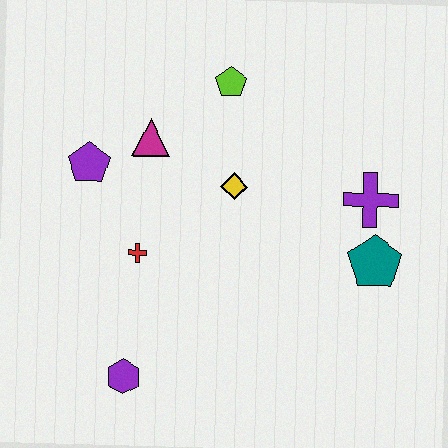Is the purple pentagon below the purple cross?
No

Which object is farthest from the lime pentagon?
The purple hexagon is farthest from the lime pentagon.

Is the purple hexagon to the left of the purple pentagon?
No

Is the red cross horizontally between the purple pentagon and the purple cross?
Yes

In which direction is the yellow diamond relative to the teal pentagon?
The yellow diamond is to the left of the teal pentagon.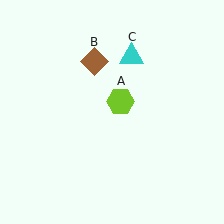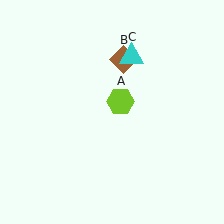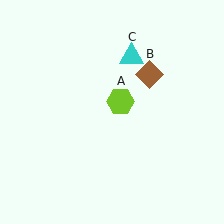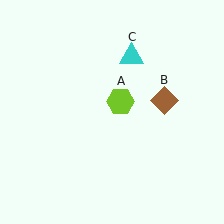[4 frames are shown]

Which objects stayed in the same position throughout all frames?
Lime hexagon (object A) and cyan triangle (object C) remained stationary.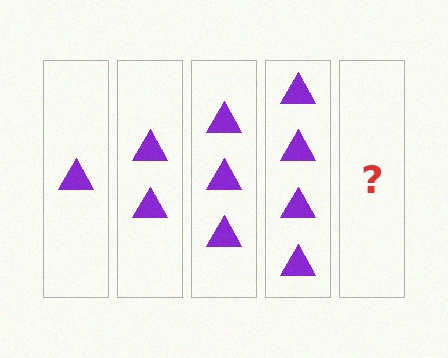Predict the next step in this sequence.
The next step is 5 triangles.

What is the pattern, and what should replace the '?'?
The pattern is that each step adds one more triangle. The '?' should be 5 triangles.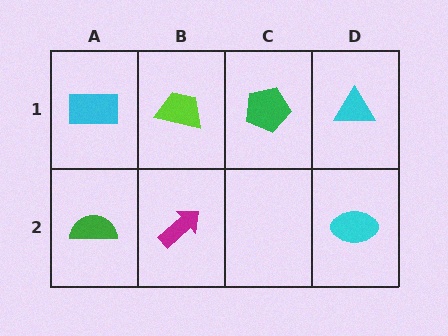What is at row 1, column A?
A cyan rectangle.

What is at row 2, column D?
A cyan ellipse.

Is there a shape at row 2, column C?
No, that cell is empty.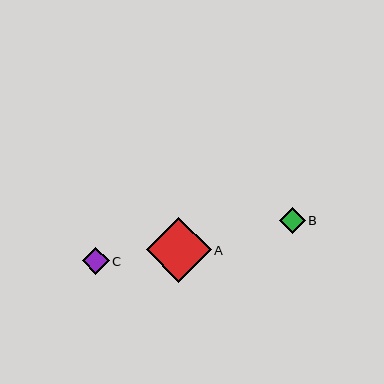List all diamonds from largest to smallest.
From largest to smallest: A, C, B.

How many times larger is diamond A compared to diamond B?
Diamond A is approximately 2.5 times the size of diamond B.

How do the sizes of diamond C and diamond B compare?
Diamond C and diamond B are approximately the same size.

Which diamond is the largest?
Diamond A is the largest with a size of approximately 65 pixels.